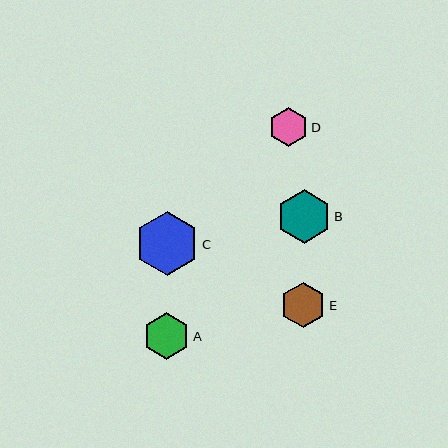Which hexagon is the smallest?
Hexagon D is the smallest with a size of approximately 39 pixels.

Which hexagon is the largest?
Hexagon C is the largest with a size of approximately 64 pixels.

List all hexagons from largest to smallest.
From largest to smallest: C, B, A, E, D.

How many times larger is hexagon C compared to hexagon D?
Hexagon C is approximately 1.6 times the size of hexagon D.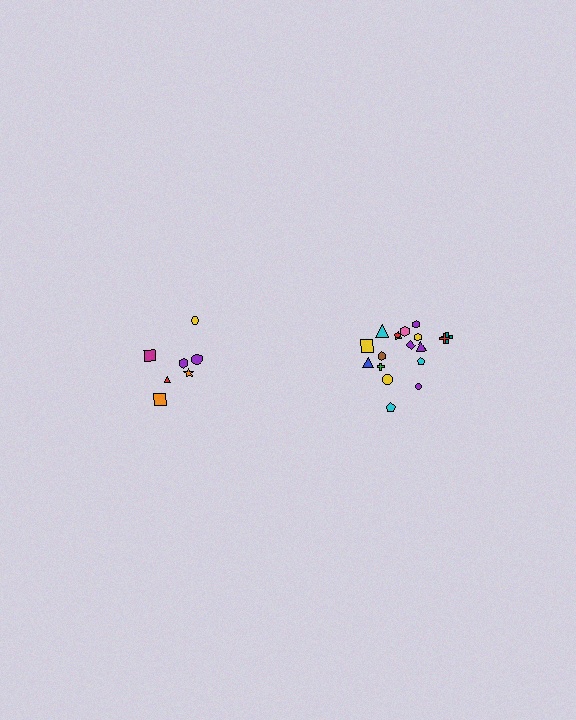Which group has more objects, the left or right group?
The right group.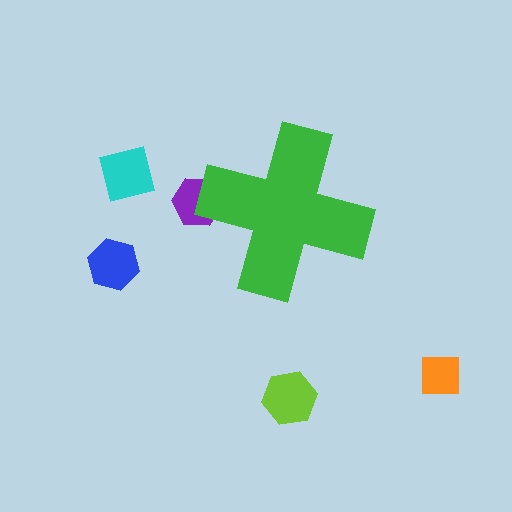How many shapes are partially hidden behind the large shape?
1 shape is partially hidden.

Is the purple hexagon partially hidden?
Yes, the purple hexagon is partially hidden behind the green cross.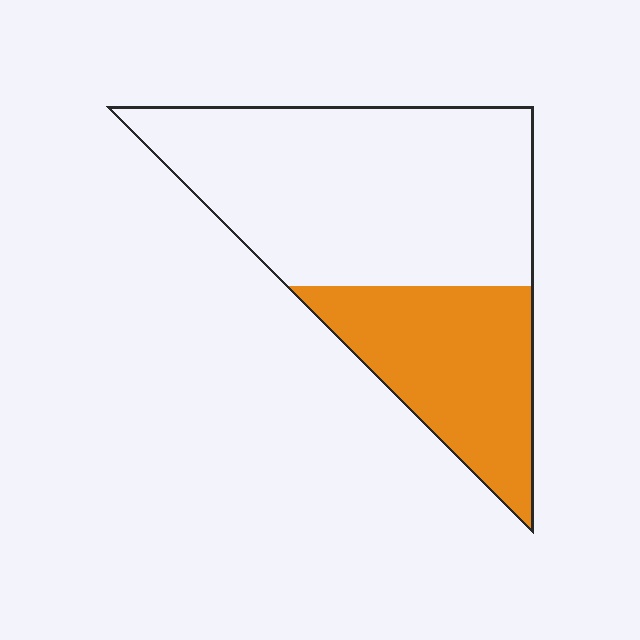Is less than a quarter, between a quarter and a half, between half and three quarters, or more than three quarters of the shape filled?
Between a quarter and a half.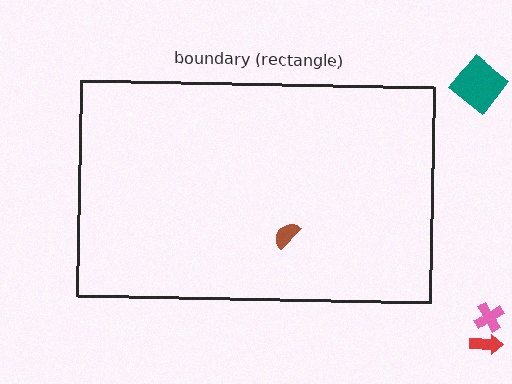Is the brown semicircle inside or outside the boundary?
Inside.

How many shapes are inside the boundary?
1 inside, 3 outside.